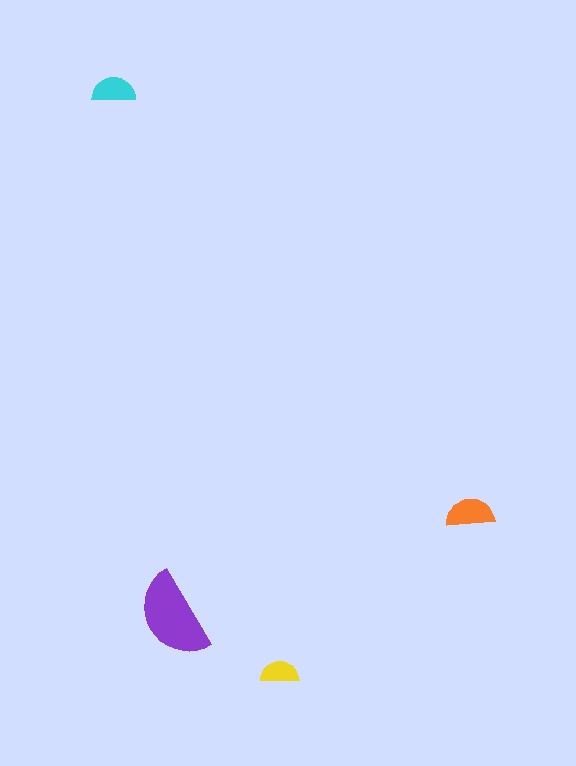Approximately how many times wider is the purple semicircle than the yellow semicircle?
About 2.5 times wider.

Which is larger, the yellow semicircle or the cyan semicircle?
The cyan one.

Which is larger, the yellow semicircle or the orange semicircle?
The orange one.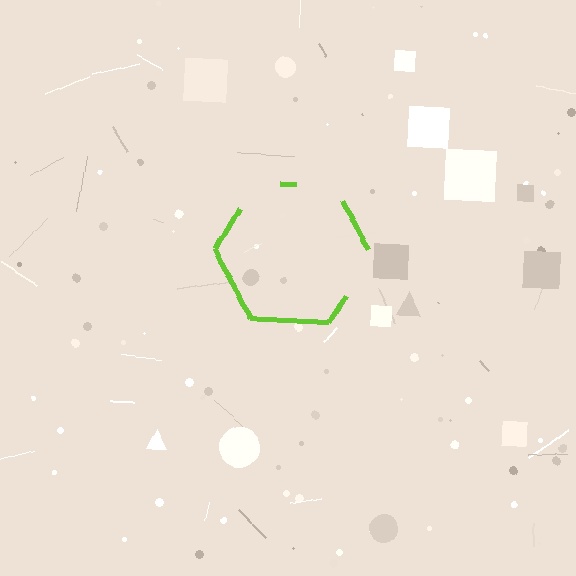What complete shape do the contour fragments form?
The contour fragments form a hexagon.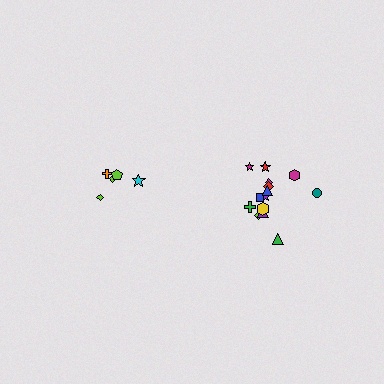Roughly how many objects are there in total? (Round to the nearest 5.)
Roughly 20 objects in total.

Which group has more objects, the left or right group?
The right group.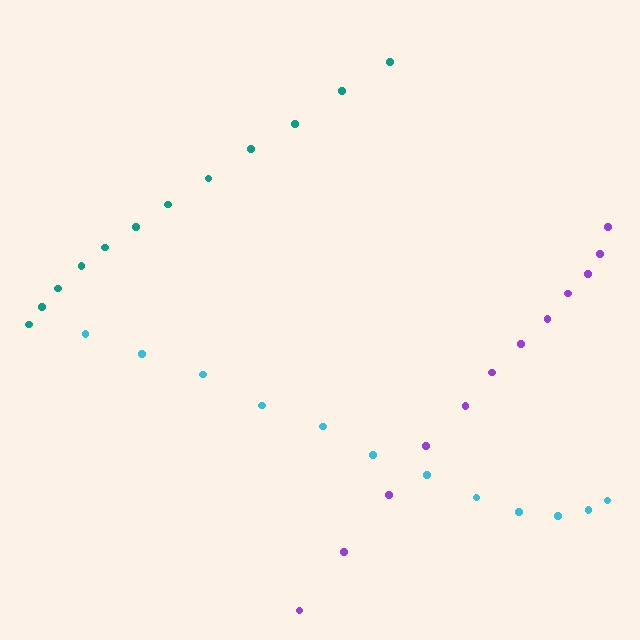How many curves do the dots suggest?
There are 3 distinct paths.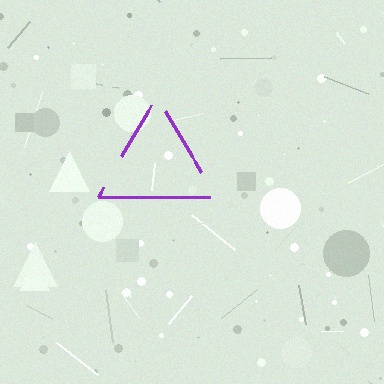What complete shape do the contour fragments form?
The contour fragments form a triangle.